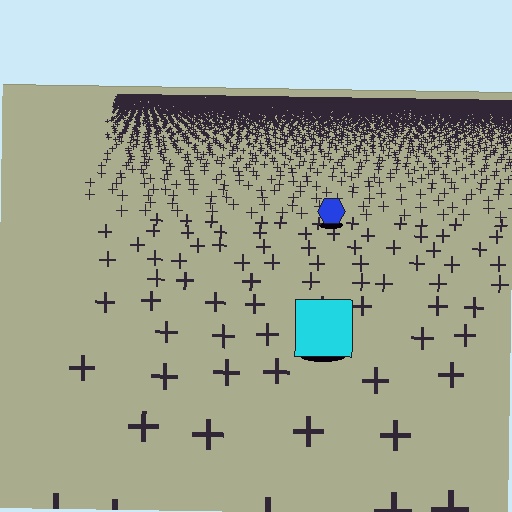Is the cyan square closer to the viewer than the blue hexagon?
Yes. The cyan square is closer — you can tell from the texture gradient: the ground texture is coarser near it.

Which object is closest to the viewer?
The cyan square is closest. The texture marks near it are larger and more spread out.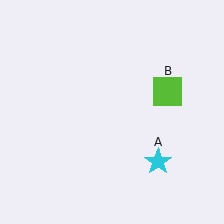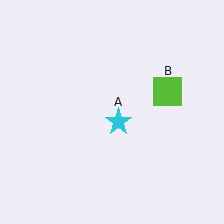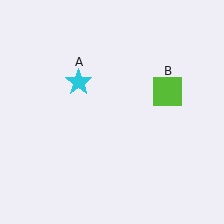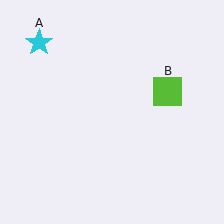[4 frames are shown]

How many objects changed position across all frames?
1 object changed position: cyan star (object A).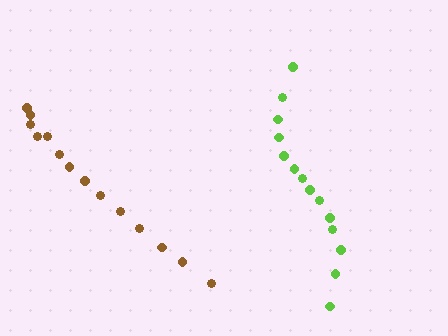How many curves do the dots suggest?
There are 2 distinct paths.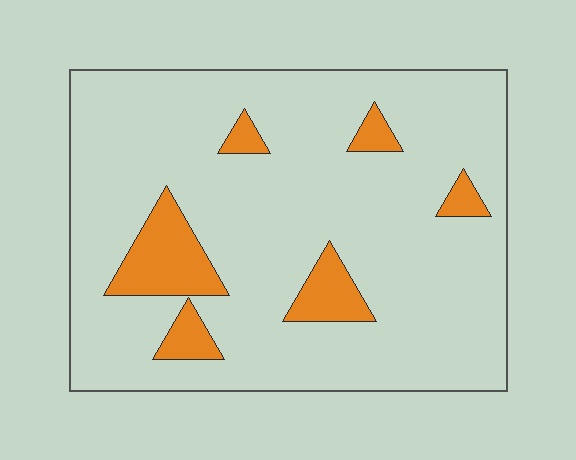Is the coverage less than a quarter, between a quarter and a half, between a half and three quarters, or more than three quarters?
Less than a quarter.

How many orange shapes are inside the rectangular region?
6.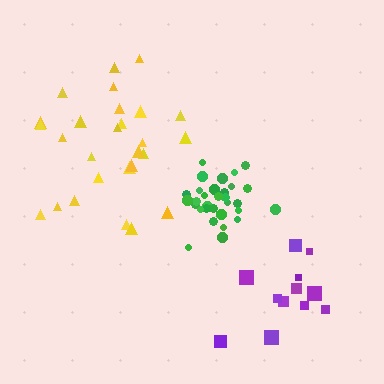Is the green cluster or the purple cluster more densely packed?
Green.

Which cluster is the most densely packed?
Green.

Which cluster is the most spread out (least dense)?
Purple.